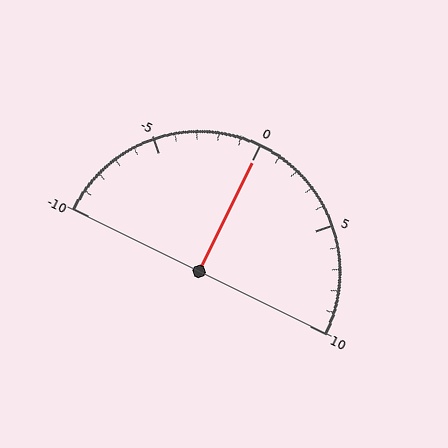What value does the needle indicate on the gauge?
The needle indicates approximately 0.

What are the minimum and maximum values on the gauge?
The gauge ranges from -10 to 10.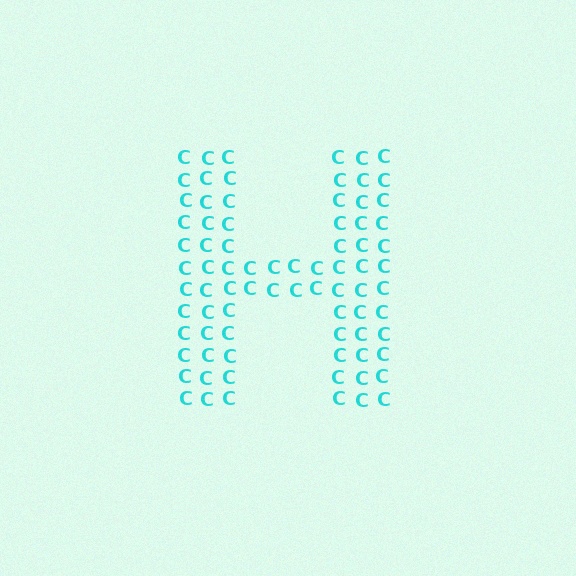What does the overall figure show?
The overall figure shows the letter H.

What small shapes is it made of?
It is made of small letter C's.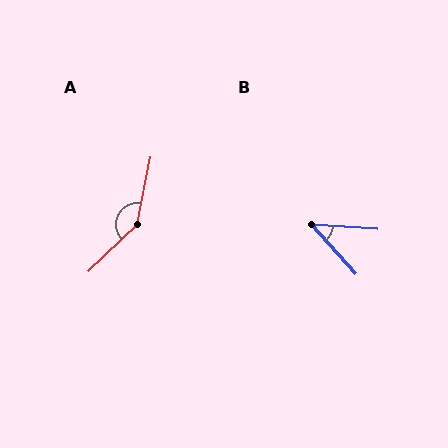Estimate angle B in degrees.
Approximately 45 degrees.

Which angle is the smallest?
B, at approximately 45 degrees.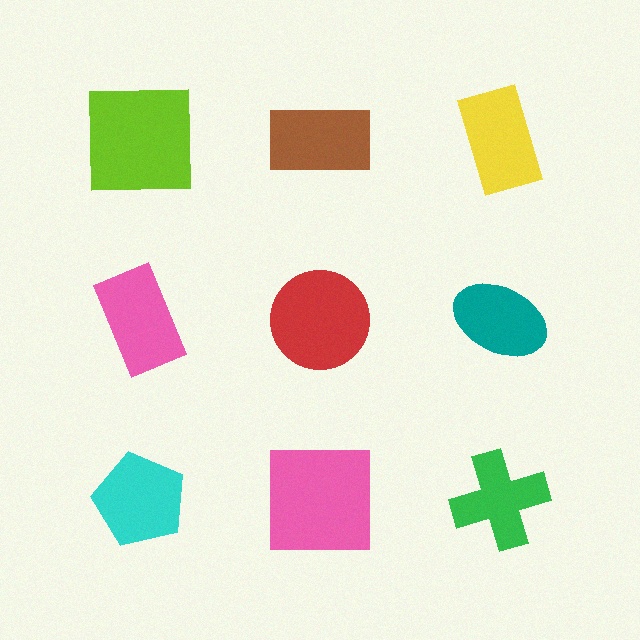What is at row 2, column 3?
A teal ellipse.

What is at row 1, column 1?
A lime square.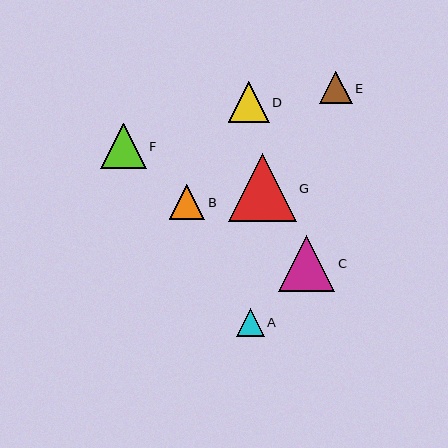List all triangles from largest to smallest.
From largest to smallest: G, C, F, D, B, E, A.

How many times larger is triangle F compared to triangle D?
Triangle F is approximately 1.1 times the size of triangle D.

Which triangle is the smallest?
Triangle A is the smallest with a size of approximately 28 pixels.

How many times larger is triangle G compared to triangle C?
Triangle G is approximately 1.2 times the size of triangle C.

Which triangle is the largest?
Triangle G is the largest with a size of approximately 68 pixels.